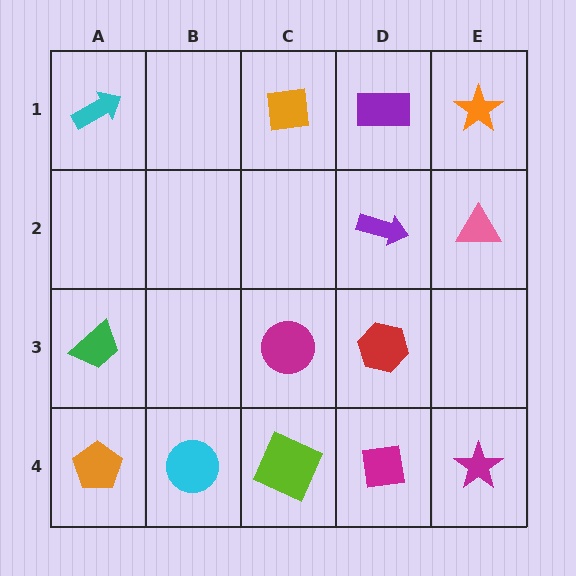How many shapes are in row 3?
3 shapes.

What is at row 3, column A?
A green trapezoid.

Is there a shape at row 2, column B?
No, that cell is empty.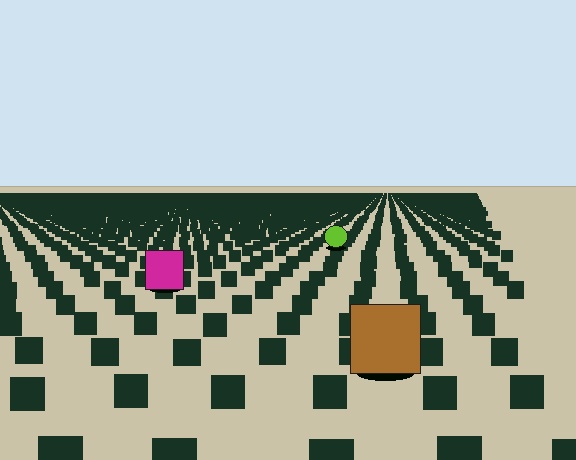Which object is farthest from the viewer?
The lime circle is farthest from the viewer. It appears smaller and the ground texture around it is denser.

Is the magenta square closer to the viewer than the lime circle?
Yes. The magenta square is closer — you can tell from the texture gradient: the ground texture is coarser near it.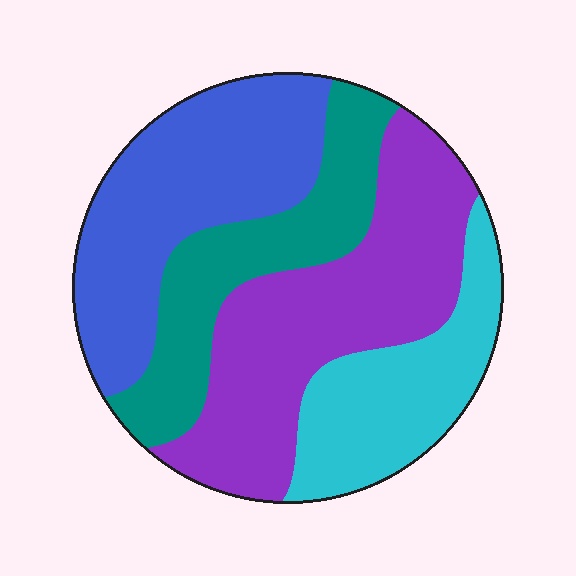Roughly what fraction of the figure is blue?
Blue covers roughly 30% of the figure.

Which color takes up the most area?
Purple, at roughly 35%.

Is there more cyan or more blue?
Blue.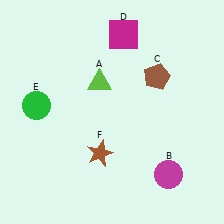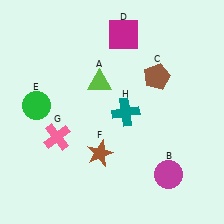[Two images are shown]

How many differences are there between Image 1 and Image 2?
There are 2 differences between the two images.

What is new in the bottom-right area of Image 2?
A teal cross (H) was added in the bottom-right area of Image 2.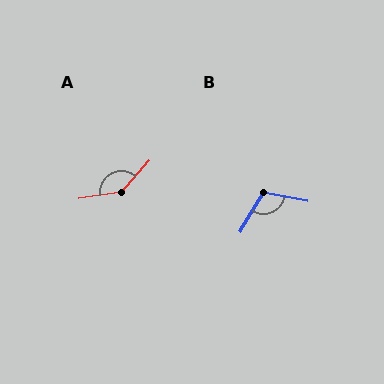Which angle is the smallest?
B, at approximately 109 degrees.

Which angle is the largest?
A, at approximately 140 degrees.